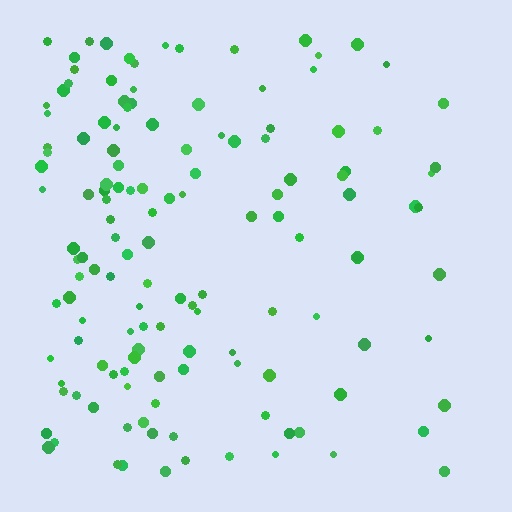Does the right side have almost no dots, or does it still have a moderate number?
Still a moderate number, just noticeably fewer than the left.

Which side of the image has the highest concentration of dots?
The left.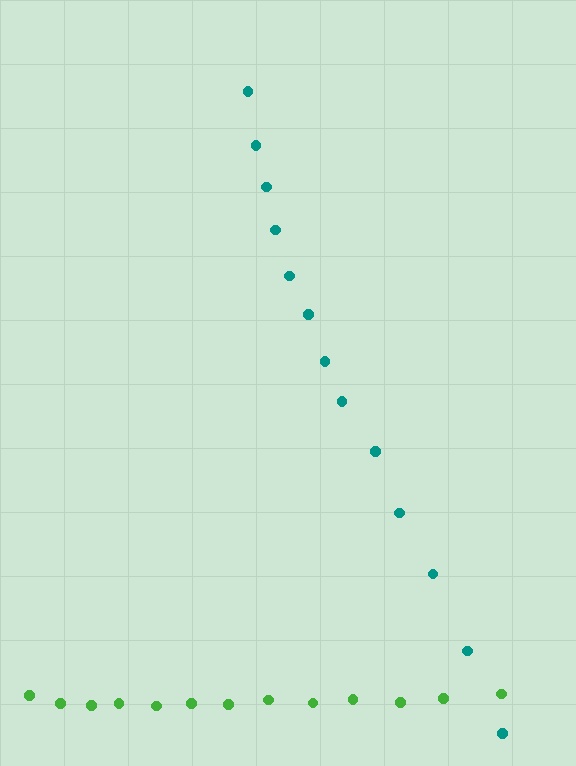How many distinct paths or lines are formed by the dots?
There are 2 distinct paths.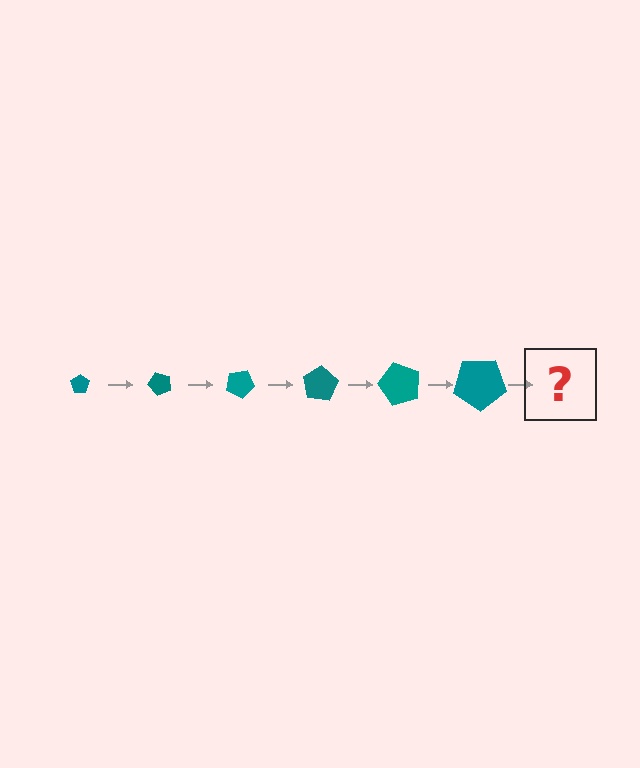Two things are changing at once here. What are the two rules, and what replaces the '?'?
The two rules are that the pentagon grows larger each step and it rotates 50 degrees each step. The '?' should be a pentagon, larger than the previous one and rotated 300 degrees from the start.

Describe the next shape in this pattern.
It should be a pentagon, larger than the previous one and rotated 300 degrees from the start.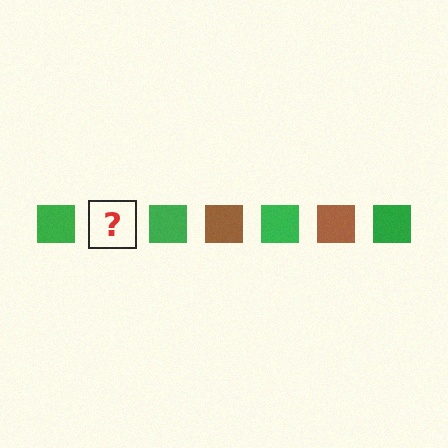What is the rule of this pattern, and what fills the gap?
The rule is that the pattern cycles through green, brown squares. The gap should be filled with a brown square.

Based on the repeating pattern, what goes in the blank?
The blank should be a brown square.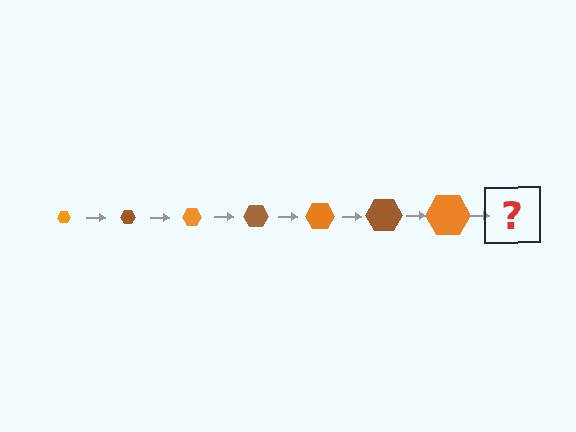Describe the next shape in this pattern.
It should be a brown hexagon, larger than the previous one.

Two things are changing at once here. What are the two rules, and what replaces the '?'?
The two rules are that the hexagon grows larger each step and the color cycles through orange and brown. The '?' should be a brown hexagon, larger than the previous one.